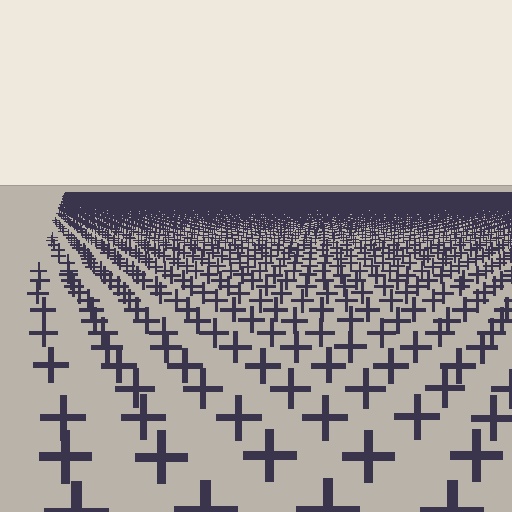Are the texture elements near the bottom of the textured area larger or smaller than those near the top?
Larger. Near the bottom, elements are closer to the viewer and appear at a bigger on-screen size.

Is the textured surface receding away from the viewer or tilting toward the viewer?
The surface is receding away from the viewer. Texture elements get smaller and denser toward the top.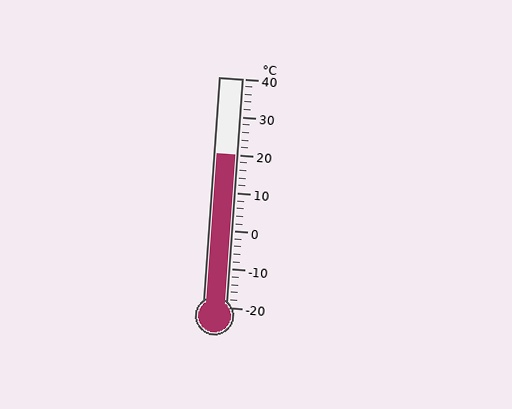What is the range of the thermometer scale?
The thermometer scale ranges from -20°C to 40°C.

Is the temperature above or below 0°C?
The temperature is above 0°C.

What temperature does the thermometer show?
The thermometer shows approximately 20°C.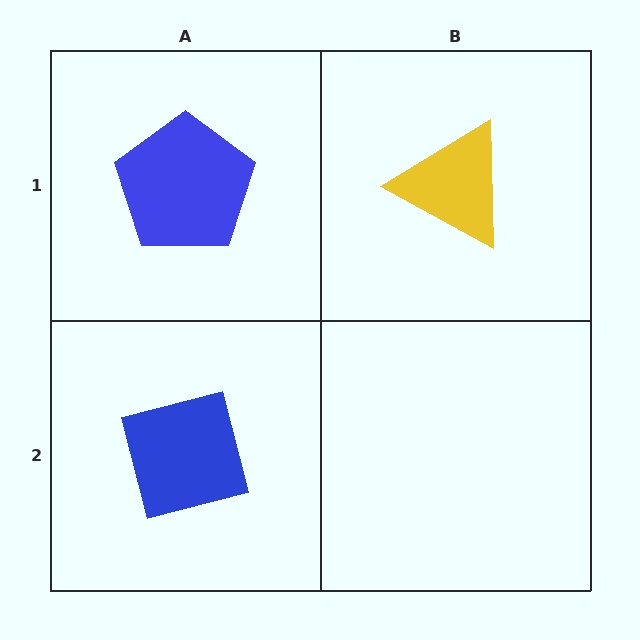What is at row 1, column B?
A yellow triangle.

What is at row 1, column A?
A blue pentagon.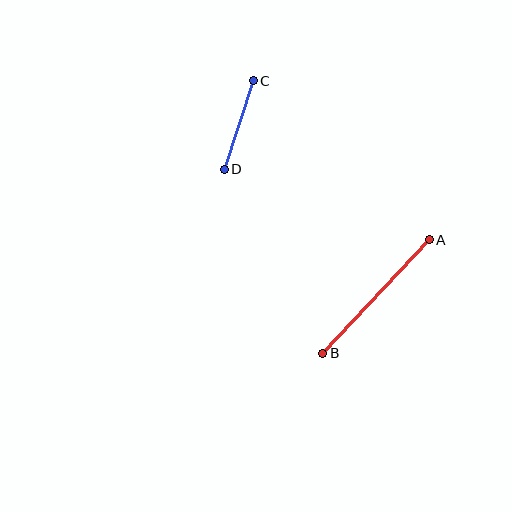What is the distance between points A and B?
The distance is approximately 155 pixels.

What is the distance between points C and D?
The distance is approximately 93 pixels.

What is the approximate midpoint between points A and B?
The midpoint is at approximately (376, 297) pixels.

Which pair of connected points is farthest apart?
Points A and B are farthest apart.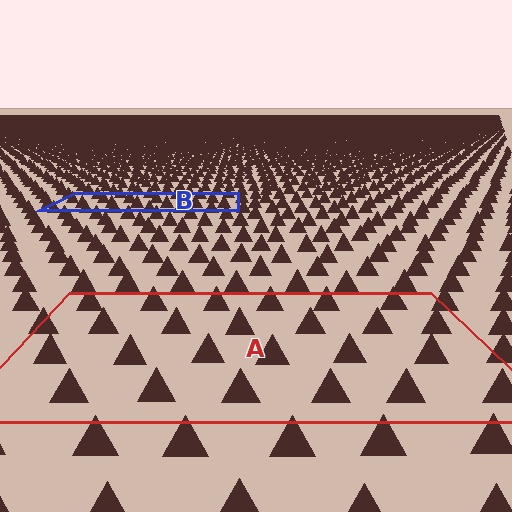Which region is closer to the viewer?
Region A is closer. The texture elements there are larger and more spread out.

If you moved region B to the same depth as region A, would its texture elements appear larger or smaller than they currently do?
They would appear larger. At a closer depth, the same texture elements are projected at a bigger on-screen size.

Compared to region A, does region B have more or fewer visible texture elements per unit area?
Region B has more texture elements per unit area — they are packed more densely because it is farther away.